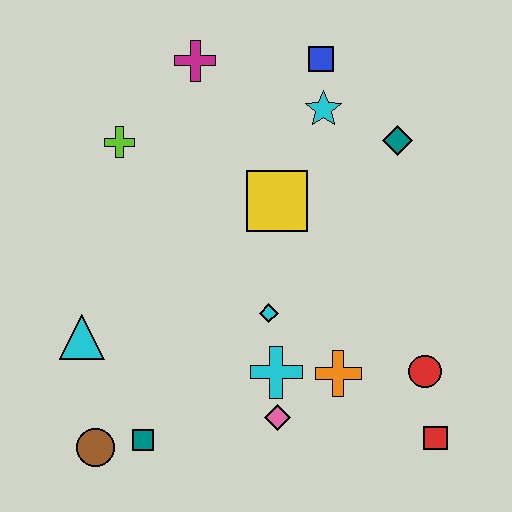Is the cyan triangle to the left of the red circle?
Yes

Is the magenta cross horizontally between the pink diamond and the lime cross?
Yes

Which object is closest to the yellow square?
The cyan star is closest to the yellow square.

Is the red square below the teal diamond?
Yes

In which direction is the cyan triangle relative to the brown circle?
The cyan triangle is above the brown circle.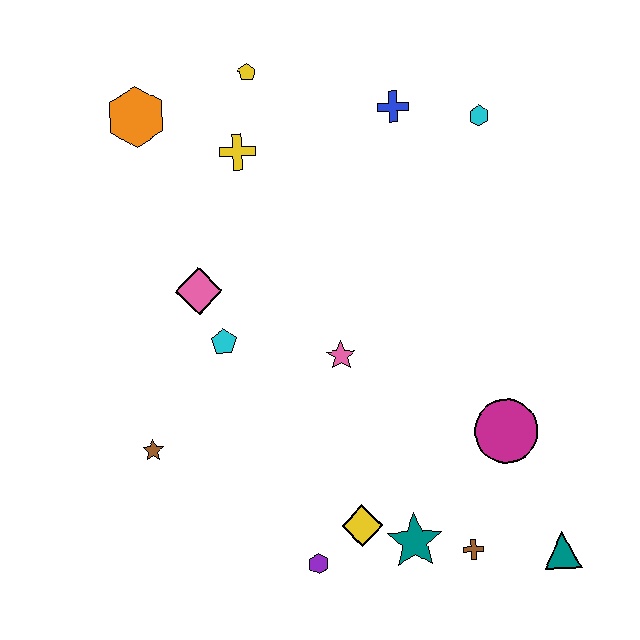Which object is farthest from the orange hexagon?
The teal triangle is farthest from the orange hexagon.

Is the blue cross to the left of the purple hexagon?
No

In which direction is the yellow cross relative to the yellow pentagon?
The yellow cross is below the yellow pentagon.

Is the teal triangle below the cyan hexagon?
Yes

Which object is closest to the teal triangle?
The brown cross is closest to the teal triangle.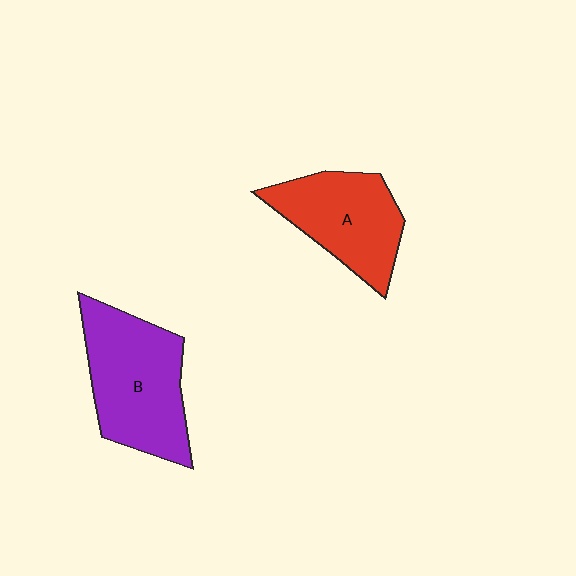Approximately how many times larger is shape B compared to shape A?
Approximately 1.2 times.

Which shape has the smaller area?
Shape A (red).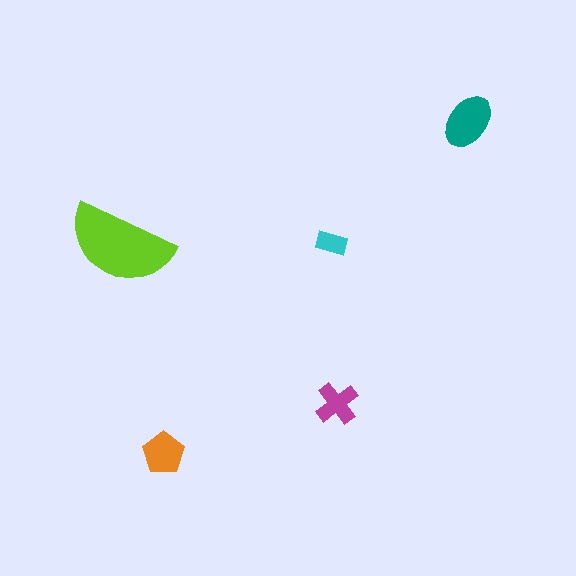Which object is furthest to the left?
The lime semicircle is leftmost.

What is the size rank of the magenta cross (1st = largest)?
4th.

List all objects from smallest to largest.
The cyan rectangle, the magenta cross, the orange pentagon, the teal ellipse, the lime semicircle.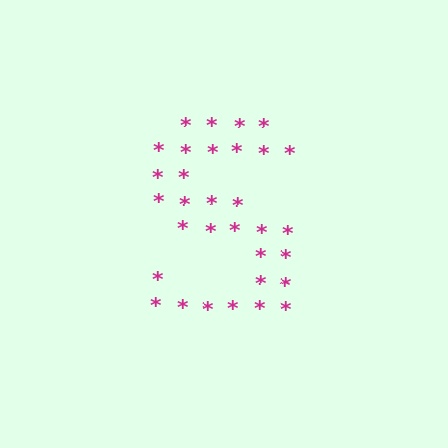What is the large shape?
The large shape is the letter S.